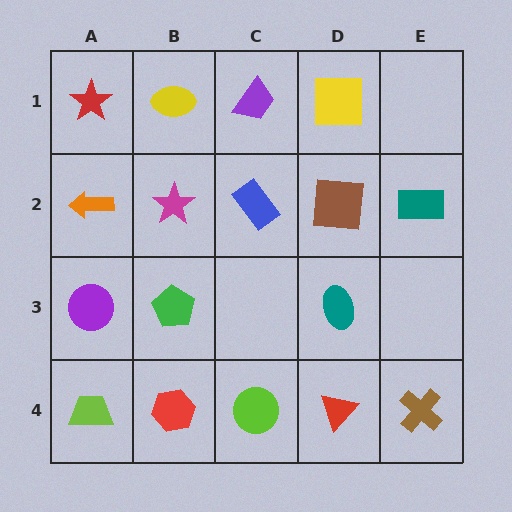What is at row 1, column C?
A purple trapezoid.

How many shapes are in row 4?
5 shapes.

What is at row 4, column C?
A lime circle.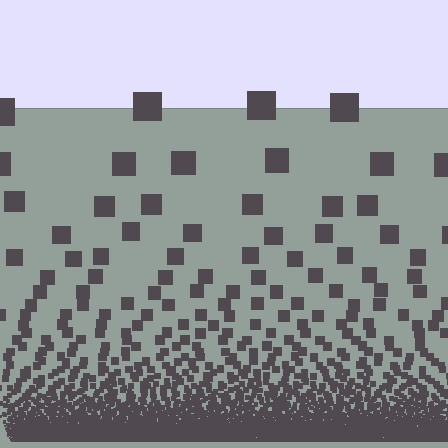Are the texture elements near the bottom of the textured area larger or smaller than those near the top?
Smaller. The gradient is inverted — elements near the bottom are smaller and denser.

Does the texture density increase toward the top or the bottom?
Density increases toward the bottom.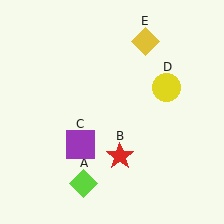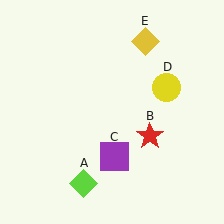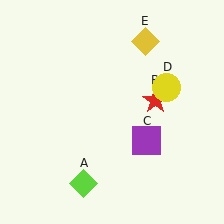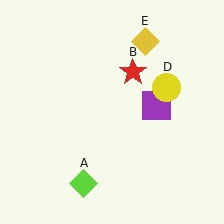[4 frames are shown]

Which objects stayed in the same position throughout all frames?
Lime diamond (object A) and yellow circle (object D) and yellow diamond (object E) remained stationary.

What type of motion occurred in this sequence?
The red star (object B), purple square (object C) rotated counterclockwise around the center of the scene.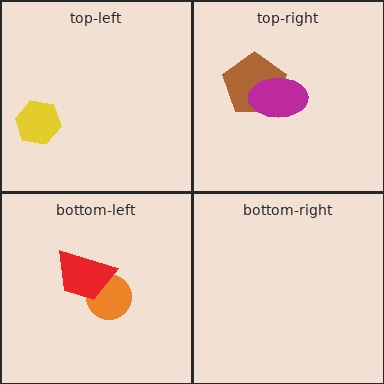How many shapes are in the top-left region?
1.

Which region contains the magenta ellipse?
The top-right region.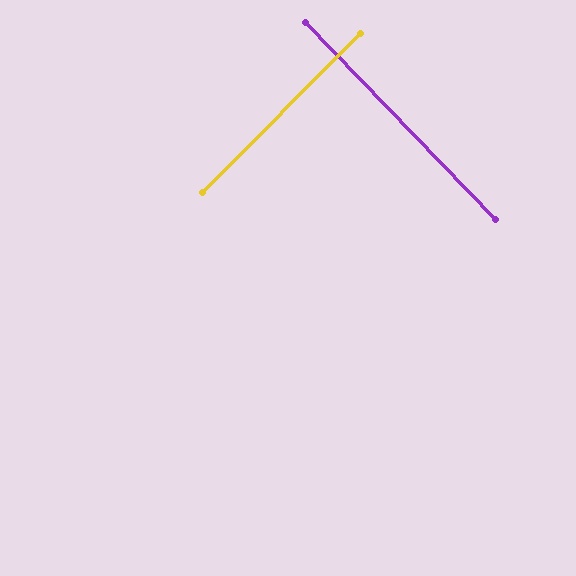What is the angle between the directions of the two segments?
Approximately 89 degrees.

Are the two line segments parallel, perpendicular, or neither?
Perpendicular — they meet at approximately 89°.